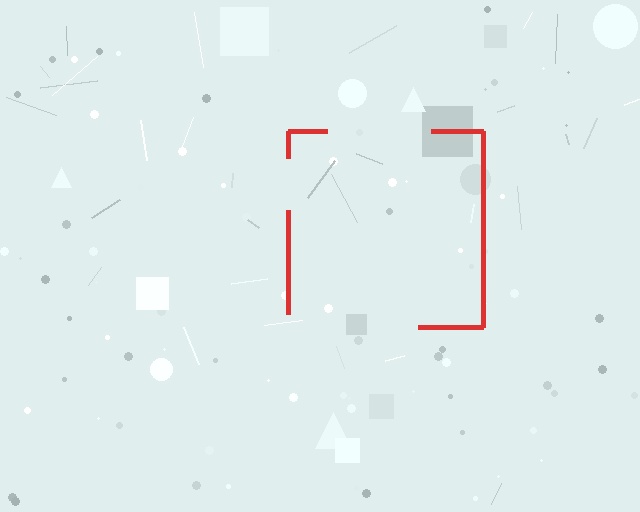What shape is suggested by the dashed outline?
The dashed outline suggests a square.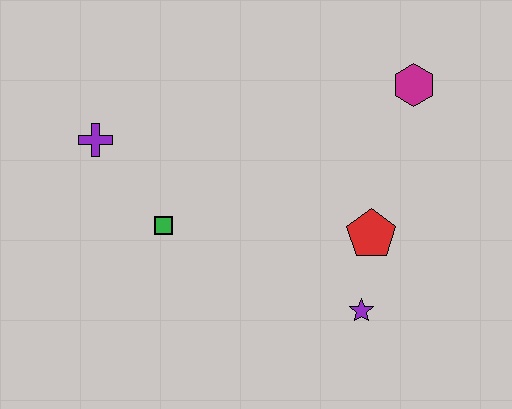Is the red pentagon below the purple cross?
Yes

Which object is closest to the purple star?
The red pentagon is closest to the purple star.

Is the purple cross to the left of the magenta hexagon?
Yes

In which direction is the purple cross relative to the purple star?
The purple cross is to the left of the purple star.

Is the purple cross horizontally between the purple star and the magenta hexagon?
No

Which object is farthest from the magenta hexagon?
The purple cross is farthest from the magenta hexagon.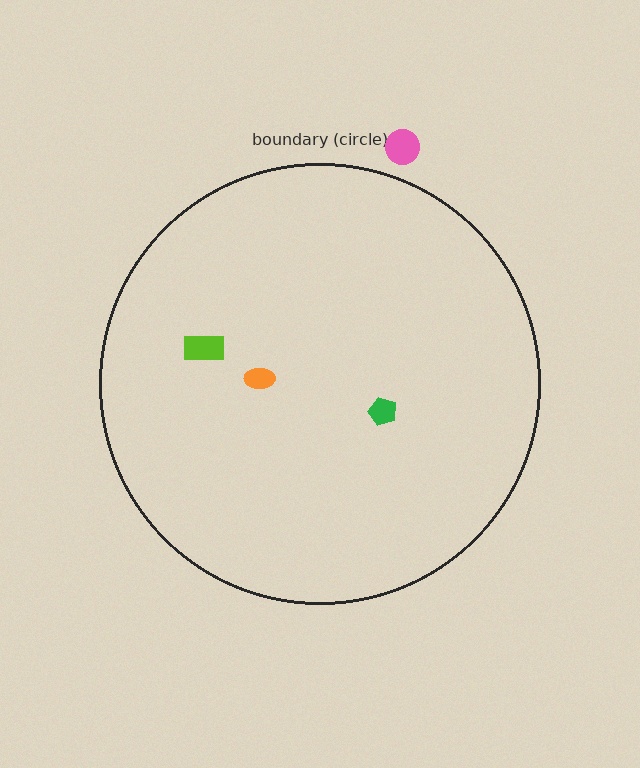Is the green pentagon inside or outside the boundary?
Inside.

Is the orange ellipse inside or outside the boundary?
Inside.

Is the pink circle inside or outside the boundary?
Outside.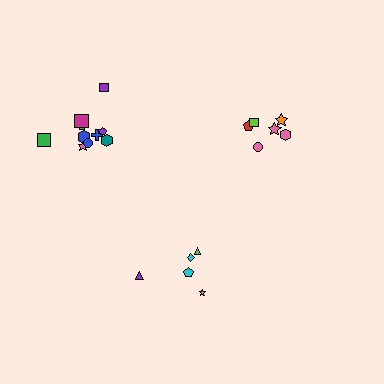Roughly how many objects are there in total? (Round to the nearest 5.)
Roughly 20 objects in total.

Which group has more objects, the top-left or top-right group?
The top-left group.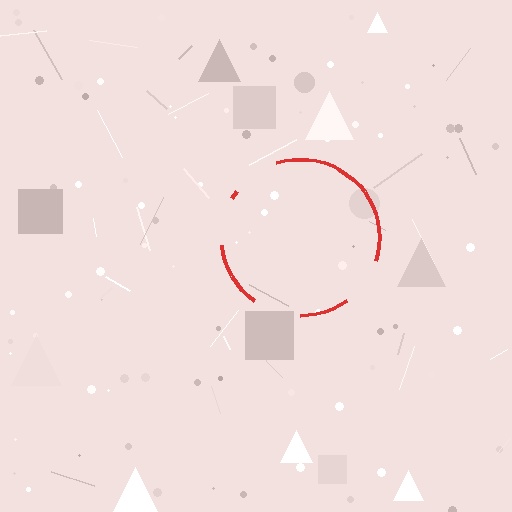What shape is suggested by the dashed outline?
The dashed outline suggests a circle.